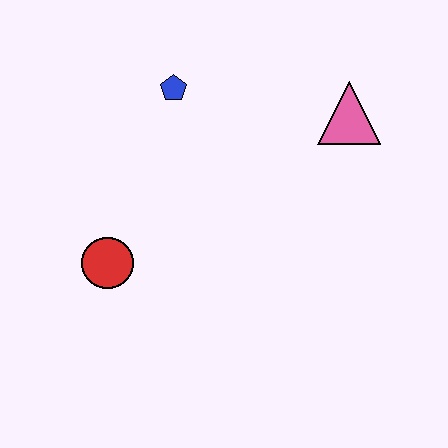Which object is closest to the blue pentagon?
The pink triangle is closest to the blue pentagon.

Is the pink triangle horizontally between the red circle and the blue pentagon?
No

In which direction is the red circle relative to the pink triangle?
The red circle is to the left of the pink triangle.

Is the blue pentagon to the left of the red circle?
No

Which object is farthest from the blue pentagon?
The red circle is farthest from the blue pentagon.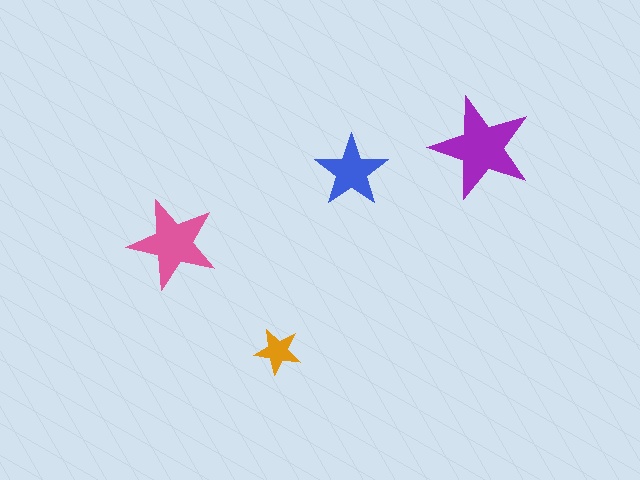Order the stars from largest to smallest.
the purple one, the pink one, the blue one, the orange one.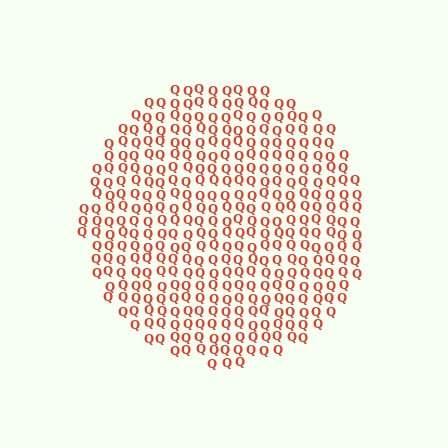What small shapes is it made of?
It is made of small letter Q's.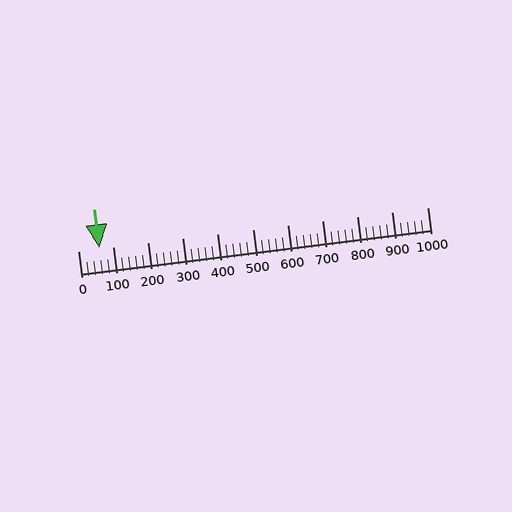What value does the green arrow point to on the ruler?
The green arrow points to approximately 60.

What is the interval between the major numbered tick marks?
The major tick marks are spaced 100 units apart.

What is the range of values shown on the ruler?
The ruler shows values from 0 to 1000.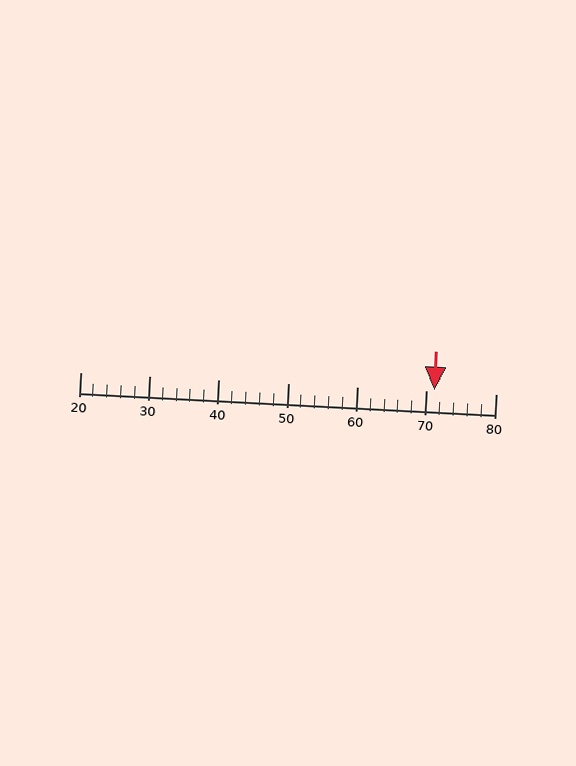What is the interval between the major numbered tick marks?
The major tick marks are spaced 10 units apart.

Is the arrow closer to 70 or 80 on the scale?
The arrow is closer to 70.